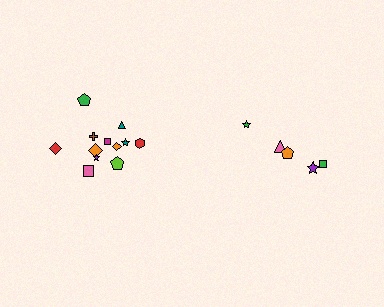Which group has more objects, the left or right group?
The left group.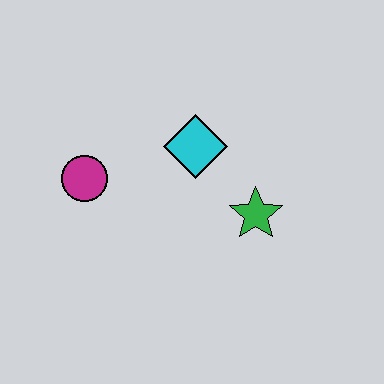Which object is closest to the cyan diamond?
The green star is closest to the cyan diamond.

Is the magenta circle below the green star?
No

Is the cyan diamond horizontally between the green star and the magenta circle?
Yes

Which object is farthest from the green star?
The magenta circle is farthest from the green star.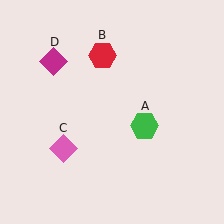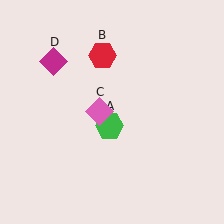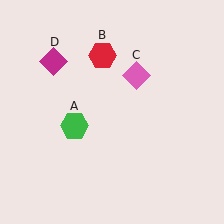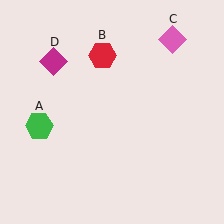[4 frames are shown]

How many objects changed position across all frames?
2 objects changed position: green hexagon (object A), pink diamond (object C).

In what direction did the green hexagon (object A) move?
The green hexagon (object A) moved left.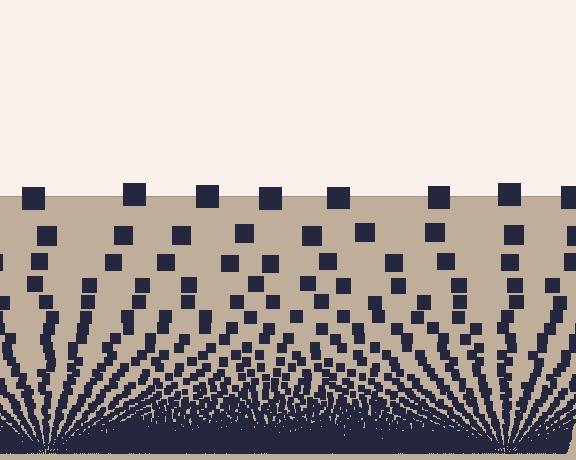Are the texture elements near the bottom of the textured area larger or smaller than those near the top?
Smaller. The gradient is inverted — elements near the bottom are smaller and denser.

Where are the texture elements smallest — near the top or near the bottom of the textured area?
Near the bottom.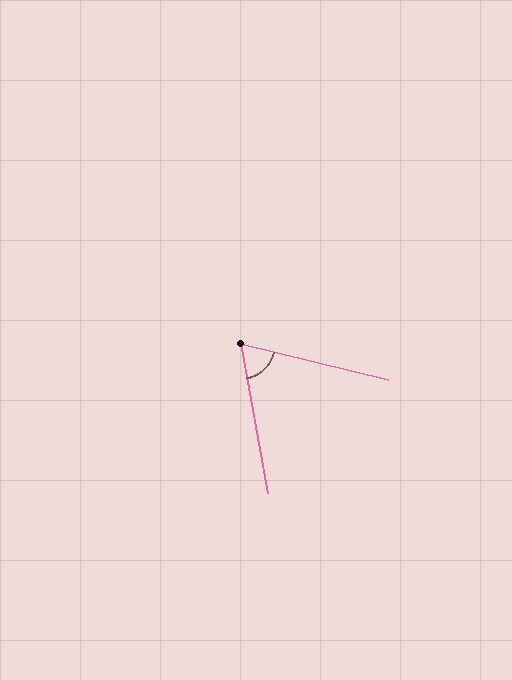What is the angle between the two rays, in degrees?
Approximately 66 degrees.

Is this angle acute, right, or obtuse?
It is acute.